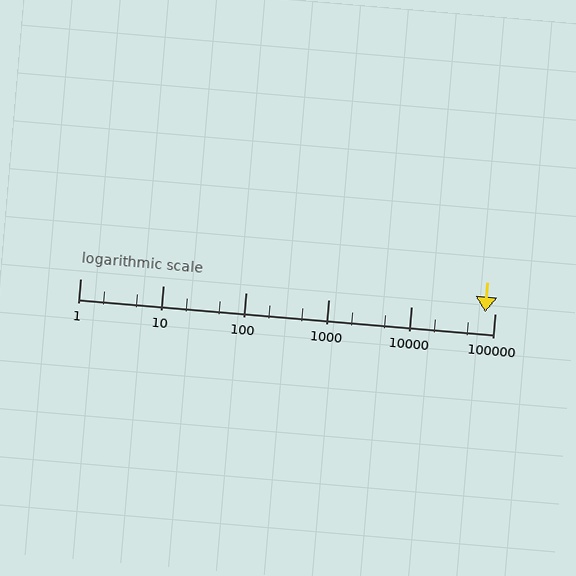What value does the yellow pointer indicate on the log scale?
The pointer indicates approximately 77000.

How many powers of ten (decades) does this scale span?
The scale spans 5 decades, from 1 to 100000.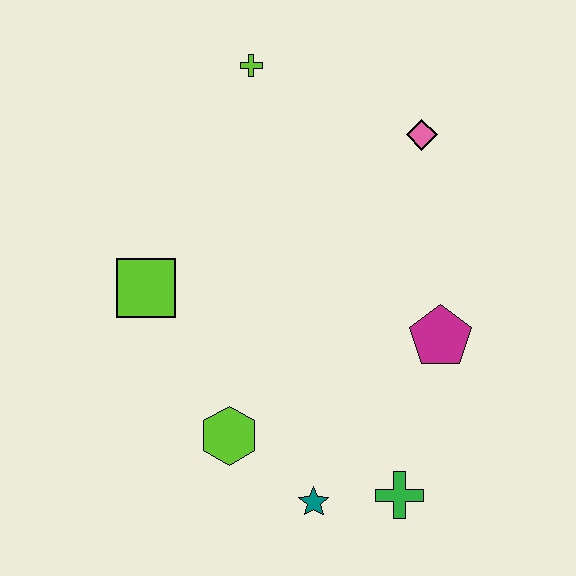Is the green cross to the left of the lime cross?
No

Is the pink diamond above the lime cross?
No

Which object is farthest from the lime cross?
The green cross is farthest from the lime cross.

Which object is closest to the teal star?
The green cross is closest to the teal star.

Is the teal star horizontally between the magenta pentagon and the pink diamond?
No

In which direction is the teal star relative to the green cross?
The teal star is to the left of the green cross.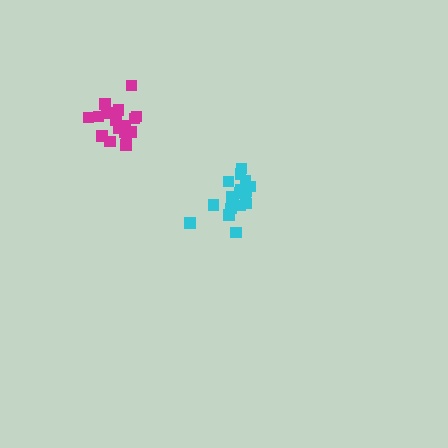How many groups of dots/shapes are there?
There are 2 groups.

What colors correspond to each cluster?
The clusters are colored: magenta, cyan.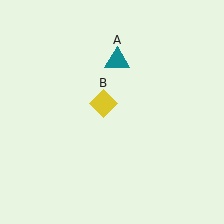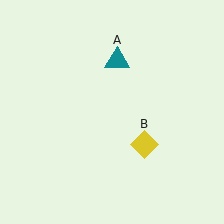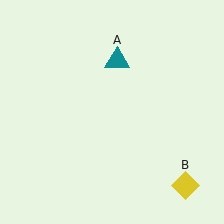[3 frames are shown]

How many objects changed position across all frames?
1 object changed position: yellow diamond (object B).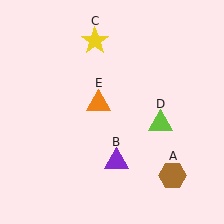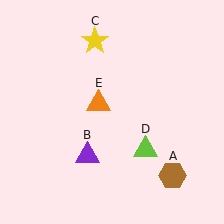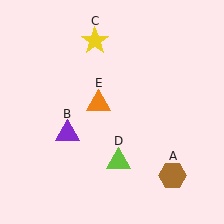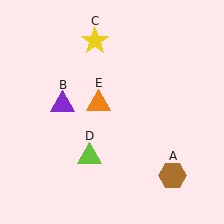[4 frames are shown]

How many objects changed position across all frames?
2 objects changed position: purple triangle (object B), lime triangle (object D).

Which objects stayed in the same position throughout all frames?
Brown hexagon (object A) and yellow star (object C) and orange triangle (object E) remained stationary.